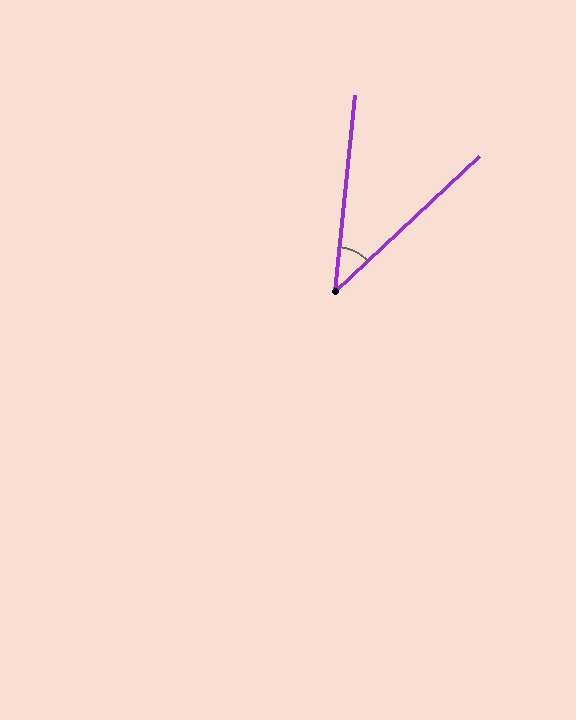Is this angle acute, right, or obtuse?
It is acute.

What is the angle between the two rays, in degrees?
Approximately 41 degrees.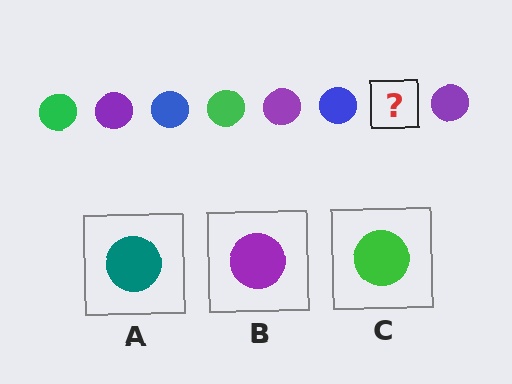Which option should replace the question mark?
Option C.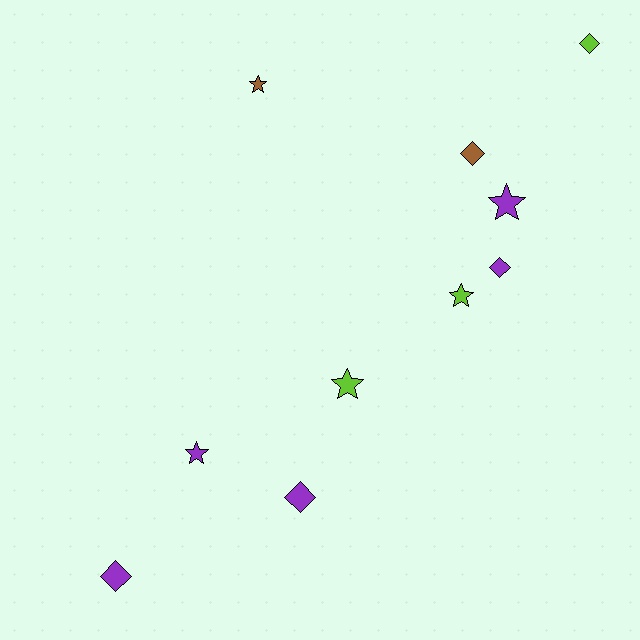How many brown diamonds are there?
There is 1 brown diamond.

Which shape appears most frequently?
Diamond, with 5 objects.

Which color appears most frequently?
Purple, with 5 objects.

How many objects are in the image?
There are 10 objects.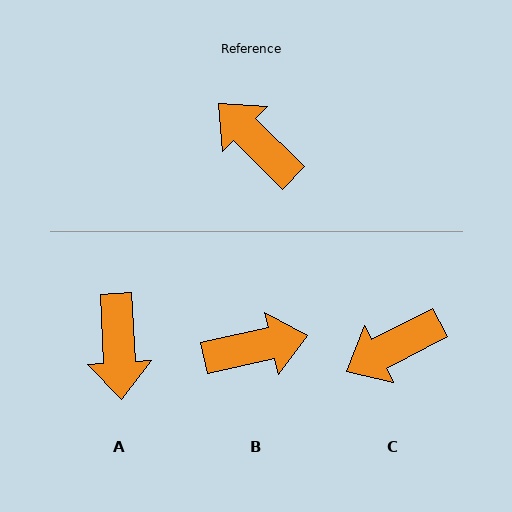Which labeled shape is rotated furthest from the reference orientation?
A, about 138 degrees away.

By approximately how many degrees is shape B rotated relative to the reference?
Approximately 122 degrees clockwise.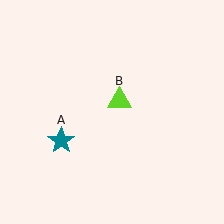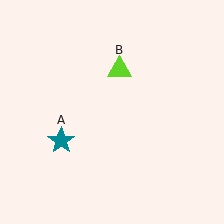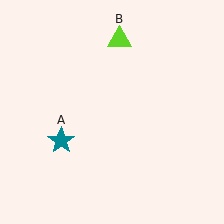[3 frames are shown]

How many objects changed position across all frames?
1 object changed position: lime triangle (object B).